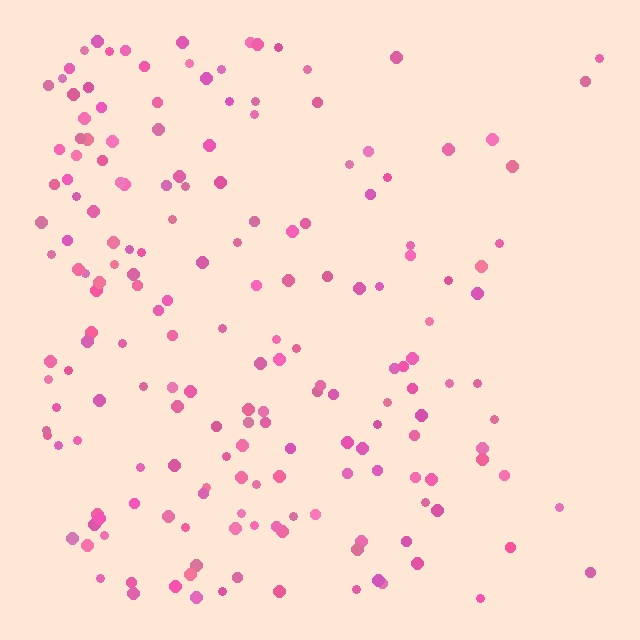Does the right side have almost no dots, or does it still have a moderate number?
Still a moderate number, just noticeably fewer than the left.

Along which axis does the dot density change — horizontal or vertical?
Horizontal.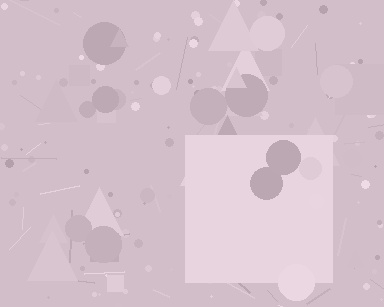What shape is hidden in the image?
A square is hidden in the image.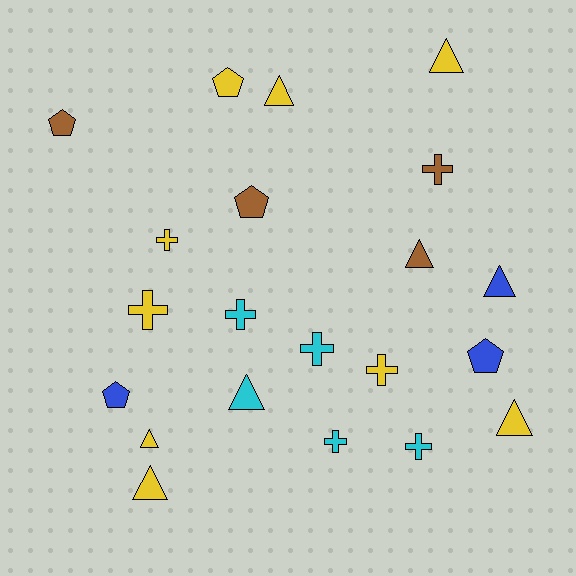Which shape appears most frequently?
Triangle, with 8 objects.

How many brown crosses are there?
There is 1 brown cross.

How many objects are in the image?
There are 21 objects.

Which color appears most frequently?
Yellow, with 9 objects.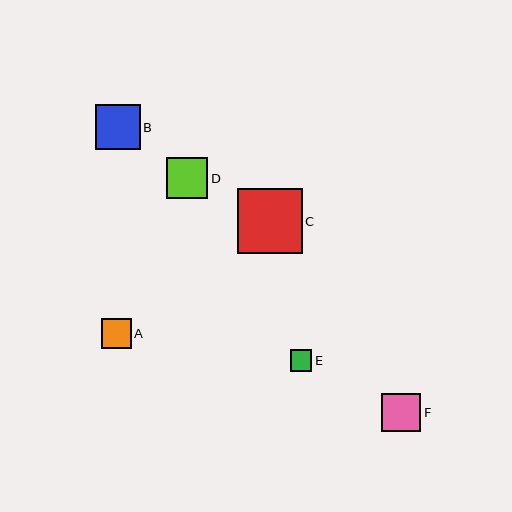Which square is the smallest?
Square E is the smallest with a size of approximately 21 pixels.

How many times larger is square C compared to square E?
Square C is approximately 3.0 times the size of square E.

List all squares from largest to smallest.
From largest to smallest: C, B, D, F, A, E.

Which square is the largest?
Square C is the largest with a size of approximately 65 pixels.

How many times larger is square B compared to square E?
Square B is approximately 2.1 times the size of square E.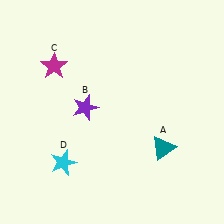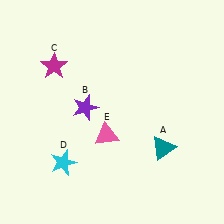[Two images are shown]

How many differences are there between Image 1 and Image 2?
There is 1 difference between the two images.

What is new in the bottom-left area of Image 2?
A pink triangle (E) was added in the bottom-left area of Image 2.